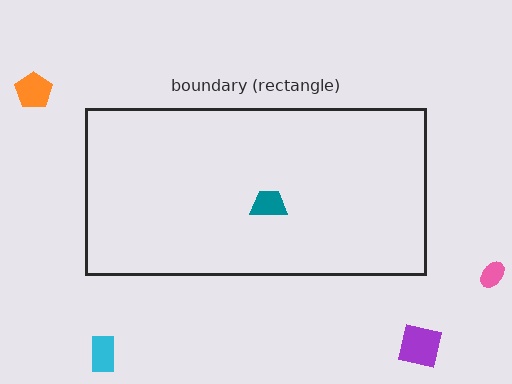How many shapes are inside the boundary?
1 inside, 4 outside.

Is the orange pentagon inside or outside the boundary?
Outside.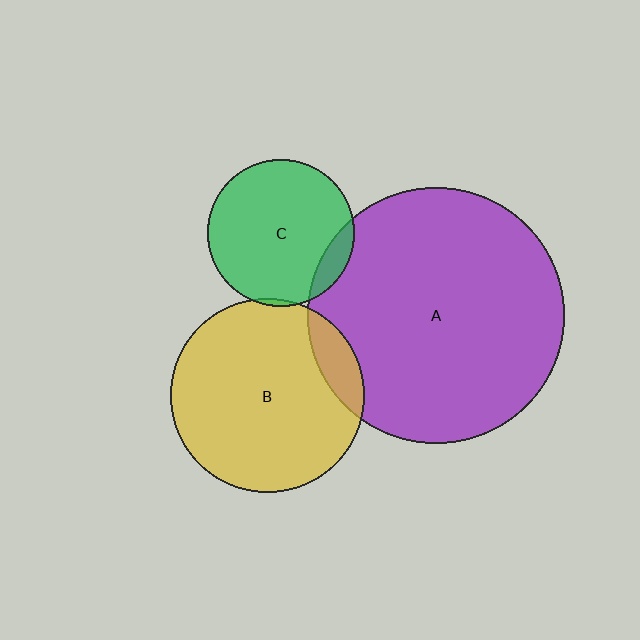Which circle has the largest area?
Circle A (purple).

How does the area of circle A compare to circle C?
Approximately 3.0 times.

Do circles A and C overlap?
Yes.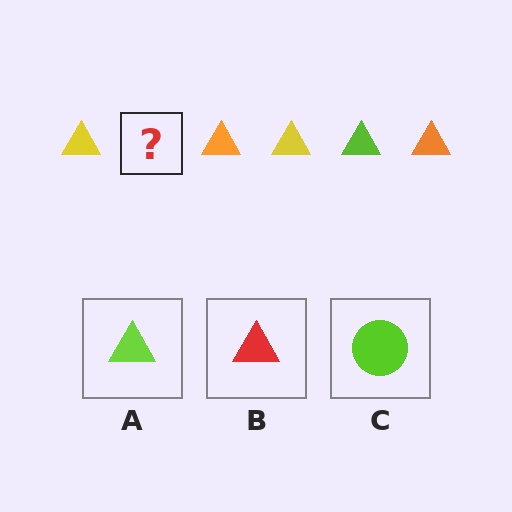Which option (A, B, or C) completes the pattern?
A.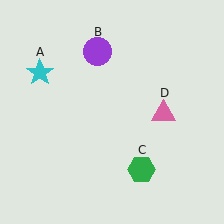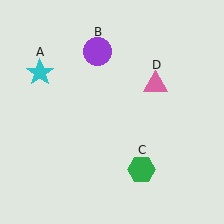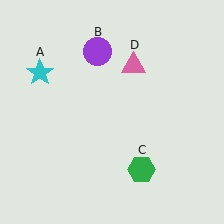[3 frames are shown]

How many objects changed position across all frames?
1 object changed position: pink triangle (object D).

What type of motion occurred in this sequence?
The pink triangle (object D) rotated counterclockwise around the center of the scene.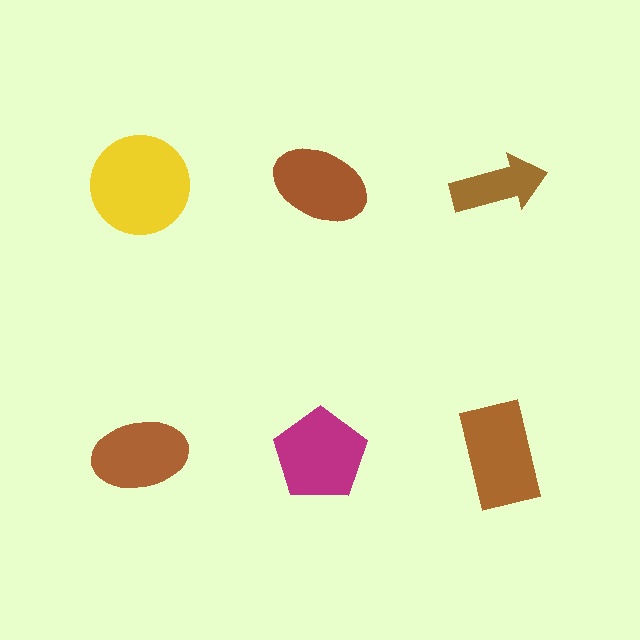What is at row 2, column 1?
A brown ellipse.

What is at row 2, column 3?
A brown rectangle.